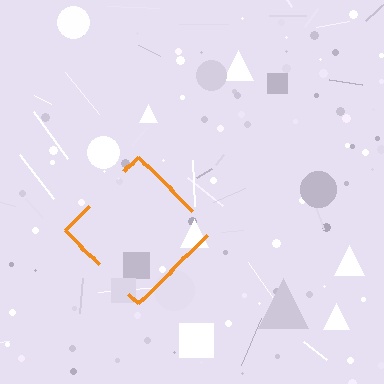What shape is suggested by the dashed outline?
The dashed outline suggests a diamond.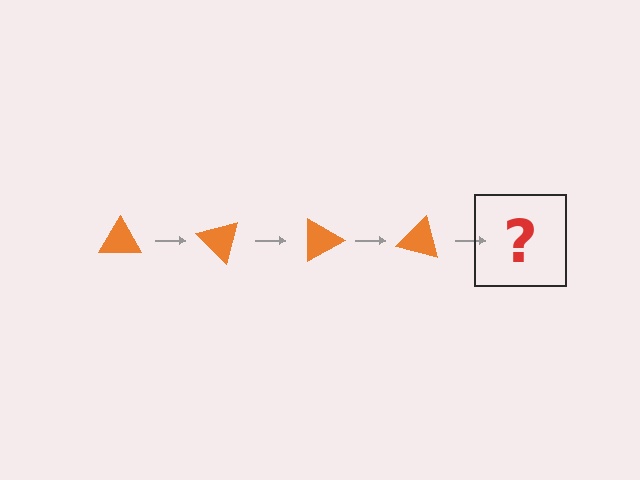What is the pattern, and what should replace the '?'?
The pattern is that the triangle rotates 45 degrees each step. The '?' should be an orange triangle rotated 180 degrees.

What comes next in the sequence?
The next element should be an orange triangle rotated 180 degrees.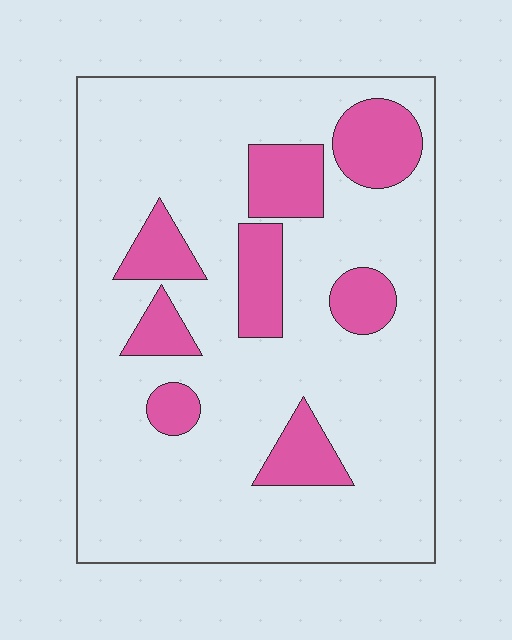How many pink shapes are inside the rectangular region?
8.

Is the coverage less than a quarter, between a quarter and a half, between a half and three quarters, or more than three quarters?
Less than a quarter.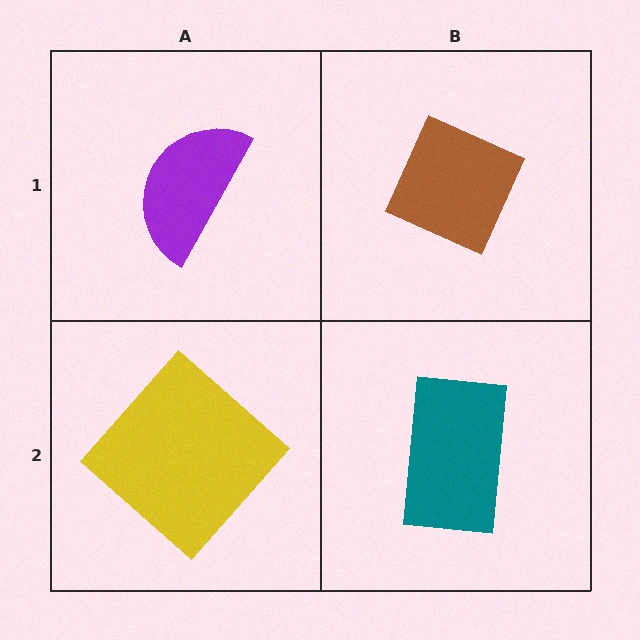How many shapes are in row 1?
2 shapes.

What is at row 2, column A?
A yellow diamond.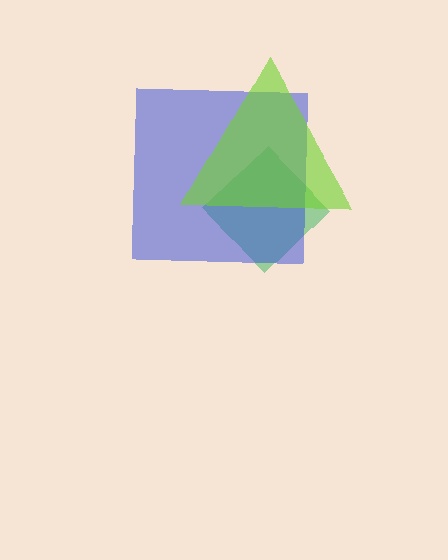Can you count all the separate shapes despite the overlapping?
Yes, there are 3 separate shapes.